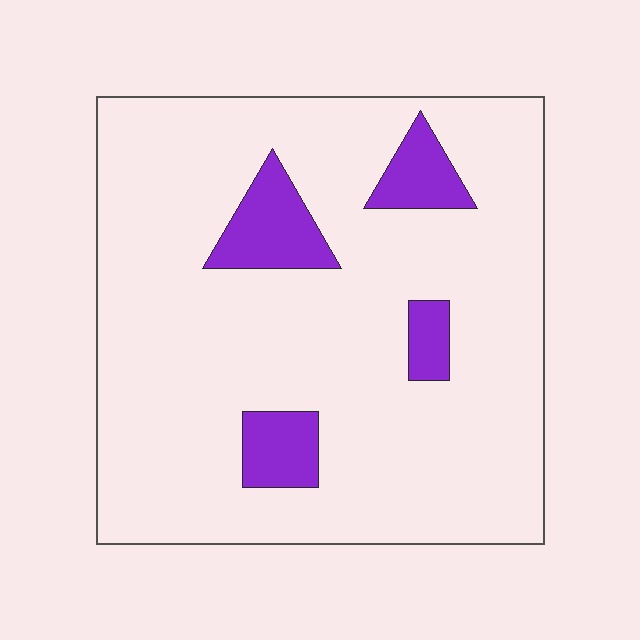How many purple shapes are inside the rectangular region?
4.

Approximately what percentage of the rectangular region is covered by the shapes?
Approximately 10%.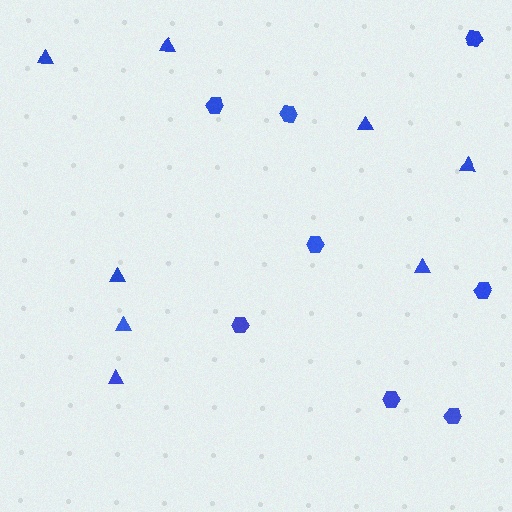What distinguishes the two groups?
There are 2 groups: one group of triangles (8) and one group of hexagons (8).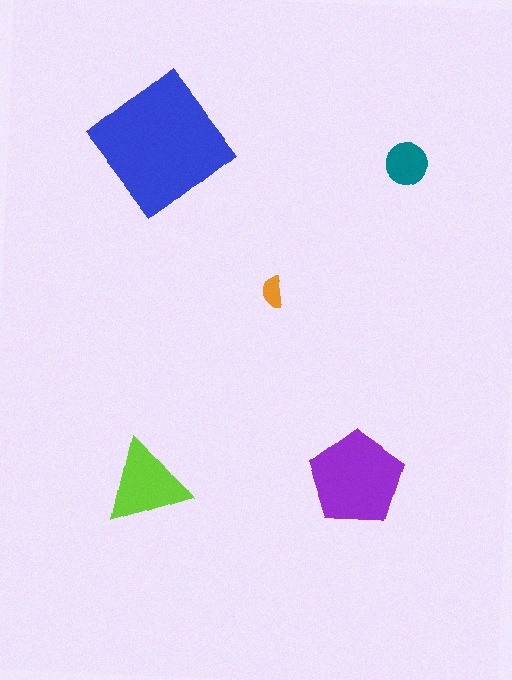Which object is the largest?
The blue diamond.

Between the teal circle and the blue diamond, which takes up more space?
The blue diamond.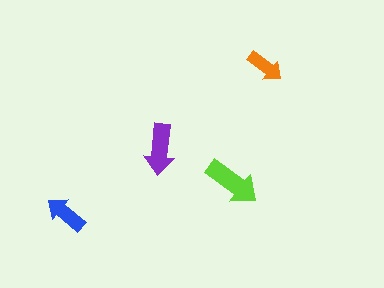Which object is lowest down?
The blue arrow is bottommost.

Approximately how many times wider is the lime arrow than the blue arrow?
About 1.5 times wider.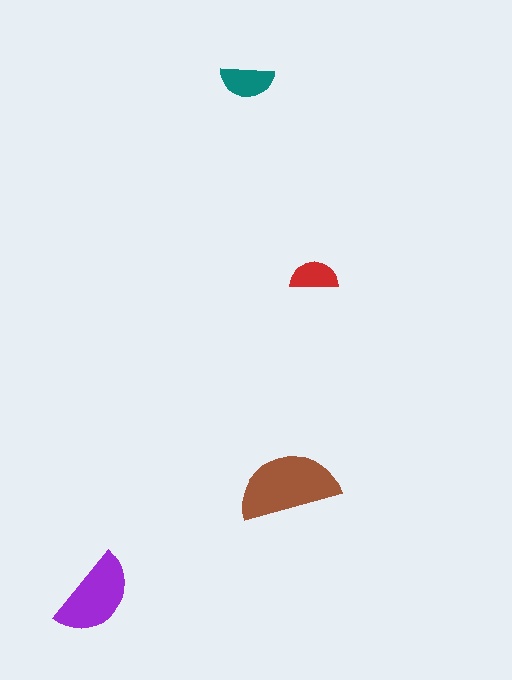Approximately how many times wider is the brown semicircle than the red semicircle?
About 2 times wider.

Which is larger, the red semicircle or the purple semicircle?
The purple one.